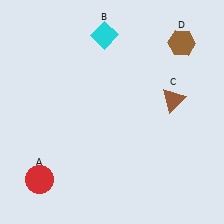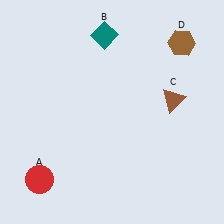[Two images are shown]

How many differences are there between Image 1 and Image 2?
There is 1 difference between the two images.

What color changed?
The diamond (B) changed from cyan in Image 1 to teal in Image 2.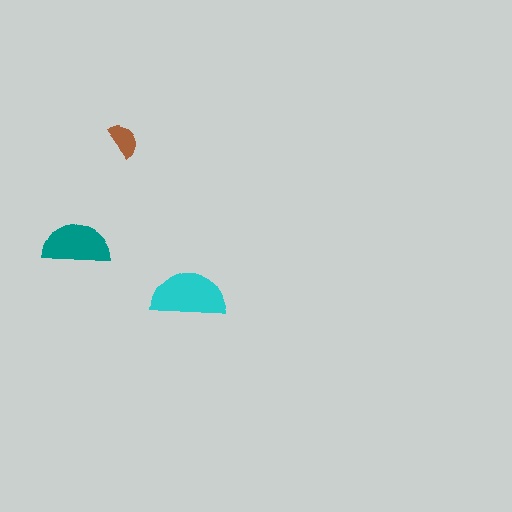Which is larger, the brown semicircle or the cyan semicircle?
The cyan one.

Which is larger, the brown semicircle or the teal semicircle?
The teal one.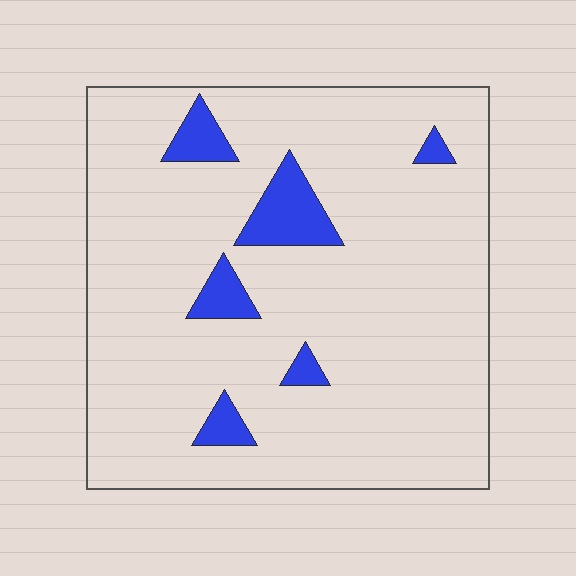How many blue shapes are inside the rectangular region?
6.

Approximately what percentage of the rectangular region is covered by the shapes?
Approximately 10%.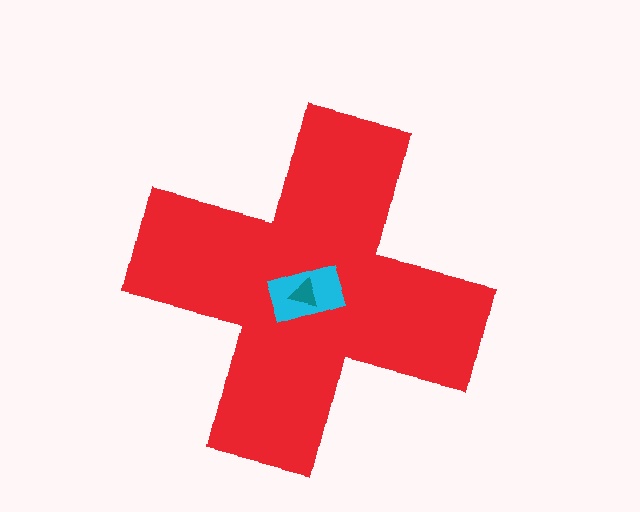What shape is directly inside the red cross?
The cyan rectangle.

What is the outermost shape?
The red cross.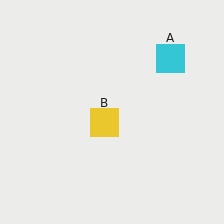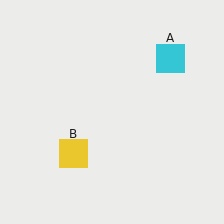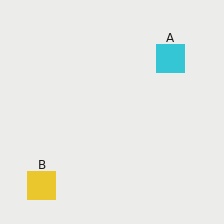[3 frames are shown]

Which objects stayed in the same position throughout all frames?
Cyan square (object A) remained stationary.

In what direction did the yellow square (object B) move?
The yellow square (object B) moved down and to the left.